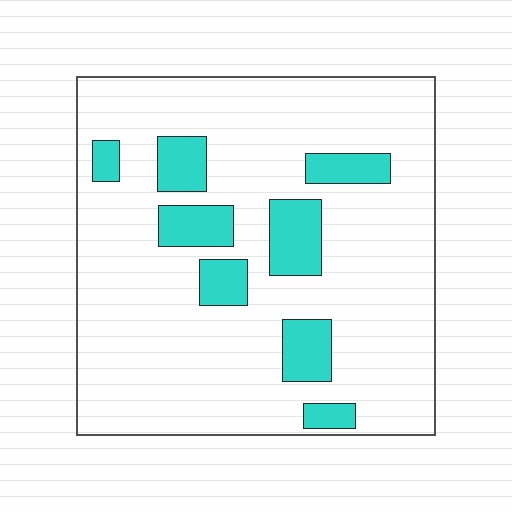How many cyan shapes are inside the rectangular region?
8.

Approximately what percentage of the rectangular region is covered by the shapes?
Approximately 15%.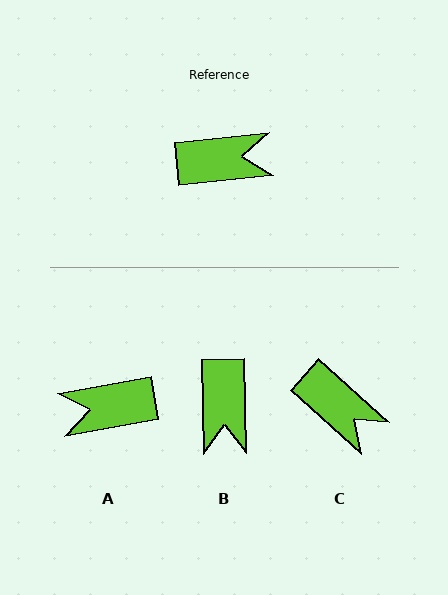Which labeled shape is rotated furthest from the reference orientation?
A, about 176 degrees away.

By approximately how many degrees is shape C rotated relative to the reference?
Approximately 48 degrees clockwise.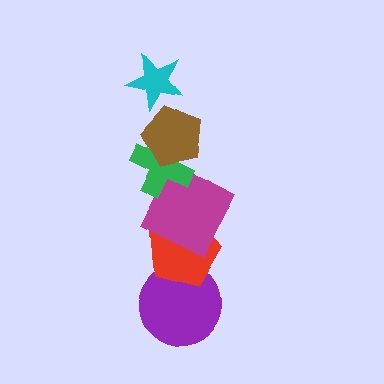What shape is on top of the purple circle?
The red pentagon is on top of the purple circle.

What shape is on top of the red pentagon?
The magenta square is on top of the red pentagon.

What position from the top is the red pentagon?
The red pentagon is 5th from the top.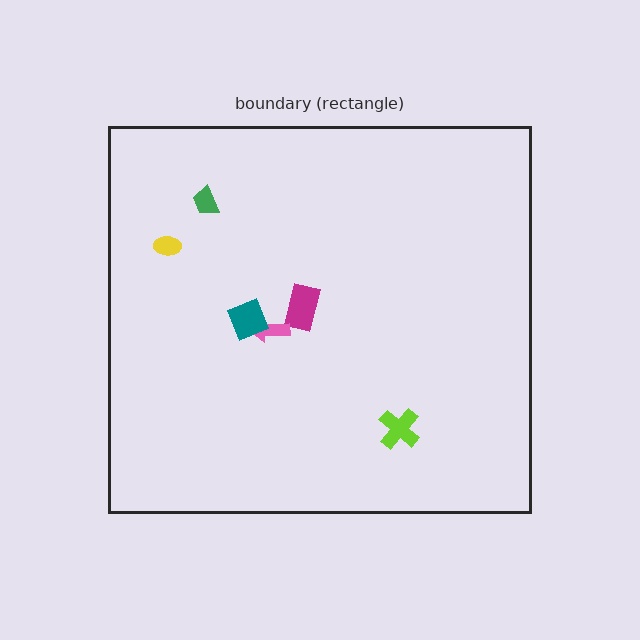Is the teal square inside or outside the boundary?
Inside.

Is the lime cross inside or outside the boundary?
Inside.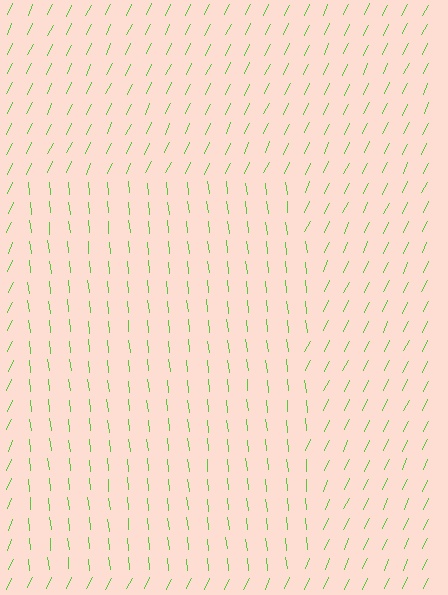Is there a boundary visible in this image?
Yes, there is a texture boundary formed by a change in line orientation.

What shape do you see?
I see a rectangle.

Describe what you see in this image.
The image is filled with small lime line segments. A rectangle region in the image has lines oriented differently from the surrounding lines, creating a visible texture boundary.